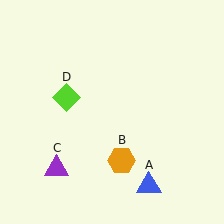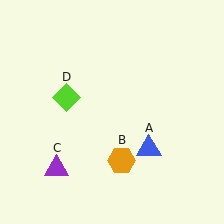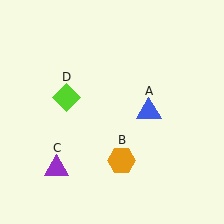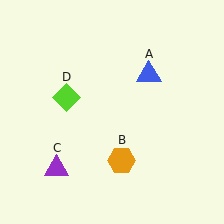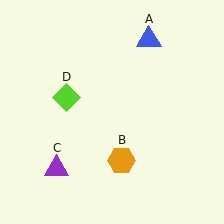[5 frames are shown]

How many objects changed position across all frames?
1 object changed position: blue triangle (object A).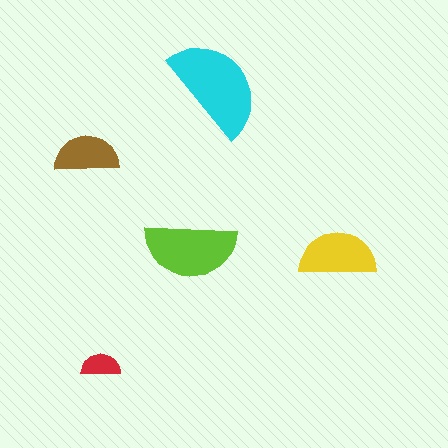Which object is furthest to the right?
The yellow semicircle is rightmost.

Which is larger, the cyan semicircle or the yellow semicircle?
The cyan one.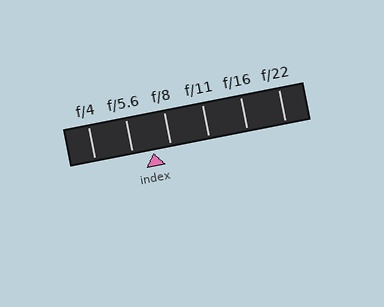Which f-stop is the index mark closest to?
The index mark is closest to f/8.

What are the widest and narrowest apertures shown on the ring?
The widest aperture shown is f/4 and the narrowest is f/22.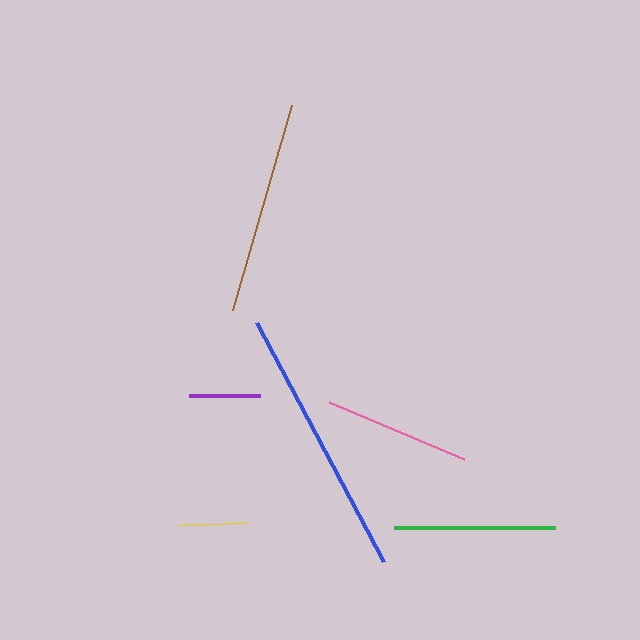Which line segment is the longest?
The blue line is the longest at approximately 270 pixels.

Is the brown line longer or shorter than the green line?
The brown line is longer than the green line.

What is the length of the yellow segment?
The yellow segment is approximately 69 pixels long.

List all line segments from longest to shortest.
From longest to shortest: blue, brown, green, pink, purple, yellow.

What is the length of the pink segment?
The pink segment is approximately 146 pixels long.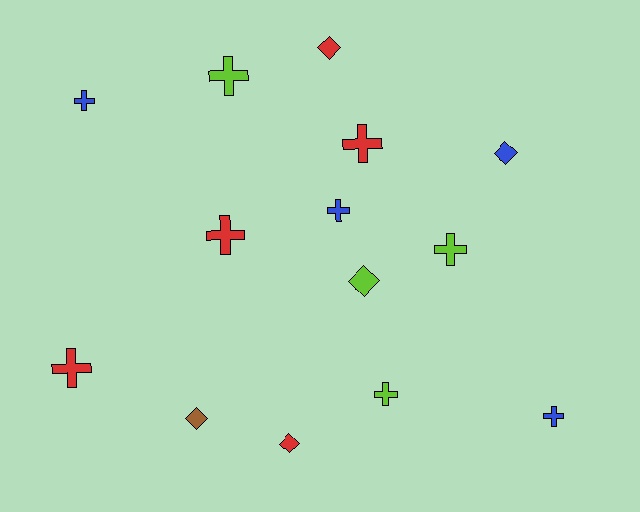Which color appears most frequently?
Red, with 5 objects.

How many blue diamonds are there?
There is 1 blue diamond.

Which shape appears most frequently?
Cross, with 9 objects.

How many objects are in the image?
There are 14 objects.